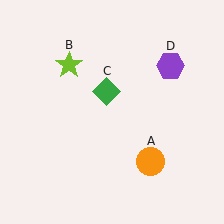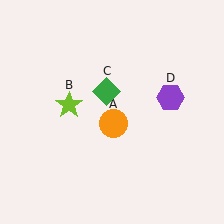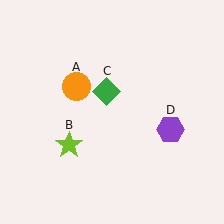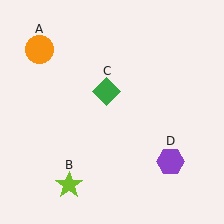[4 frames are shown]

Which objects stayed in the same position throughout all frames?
Green diamond (object C) remained stationary.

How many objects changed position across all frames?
3 objects changed position: orange circle (object A), lime star (object B), purple hexagon (object D).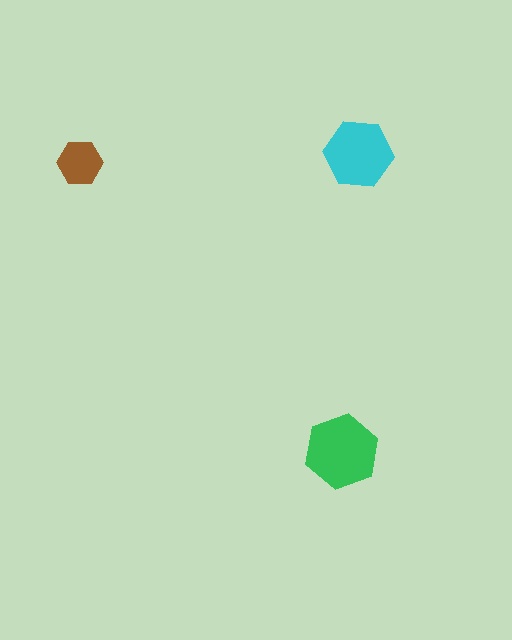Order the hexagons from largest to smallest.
the green one, the cyan one, the brown one.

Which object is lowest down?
The green hexagon is bottommost.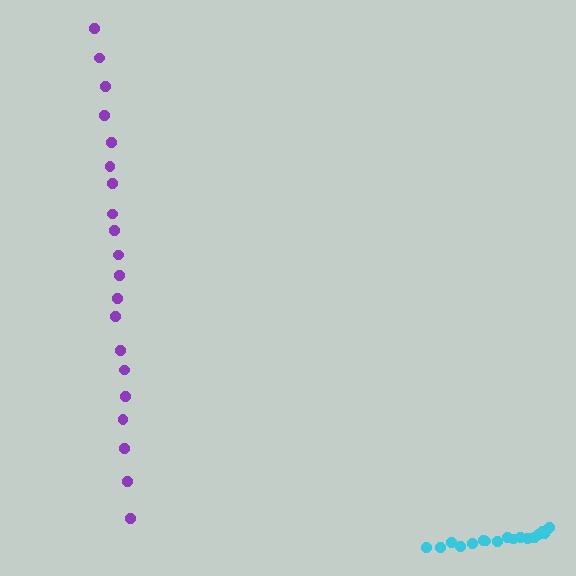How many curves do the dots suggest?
There are 2 distinct paths.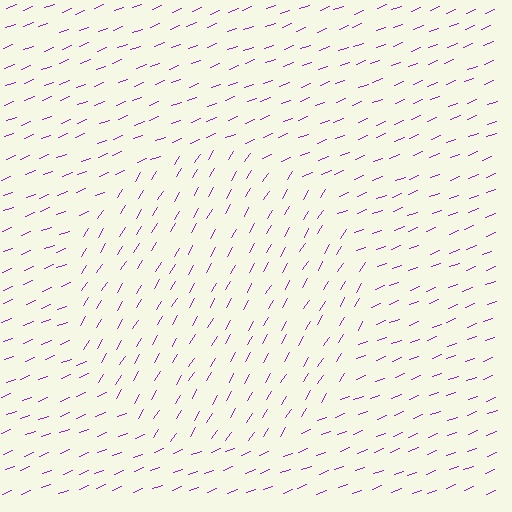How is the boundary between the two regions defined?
The boundary is defined purely by a change in line orientation (approximately 38 degrees difference). All lines are the same color and thickness.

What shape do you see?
I see a circle.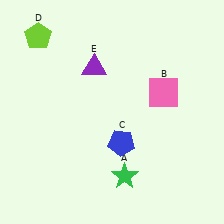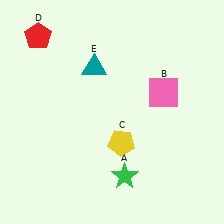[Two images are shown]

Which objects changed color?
C changed from blue to yellow. D changed from lime to red. E changed from purple to teal.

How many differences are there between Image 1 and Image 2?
There are 3 differences between the two images.